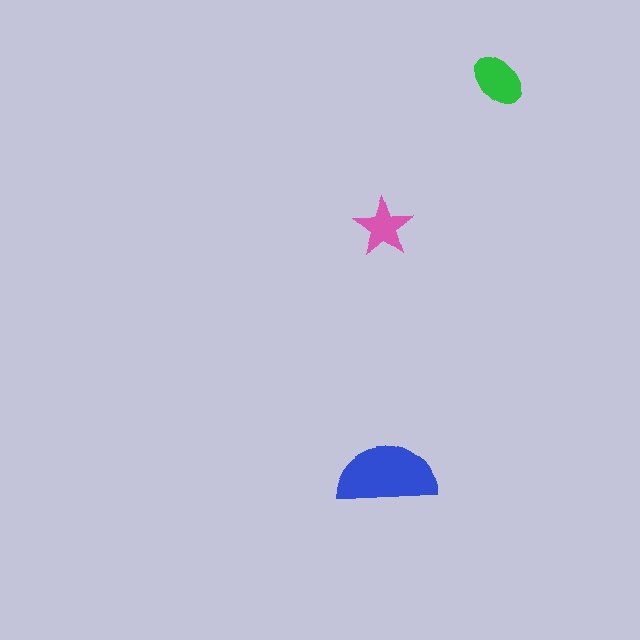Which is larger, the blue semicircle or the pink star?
The blue semicircle.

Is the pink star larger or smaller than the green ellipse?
Smaller.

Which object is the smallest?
The pink star.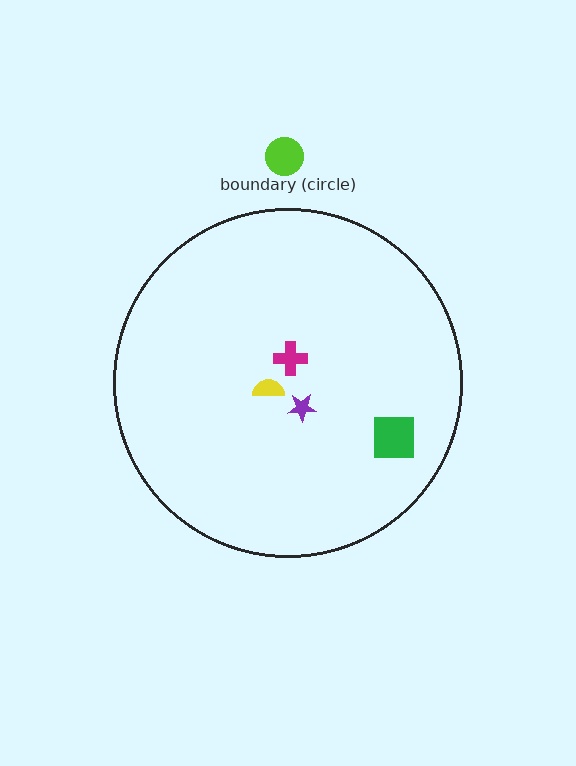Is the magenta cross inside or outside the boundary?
Inside.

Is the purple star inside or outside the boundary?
Inside.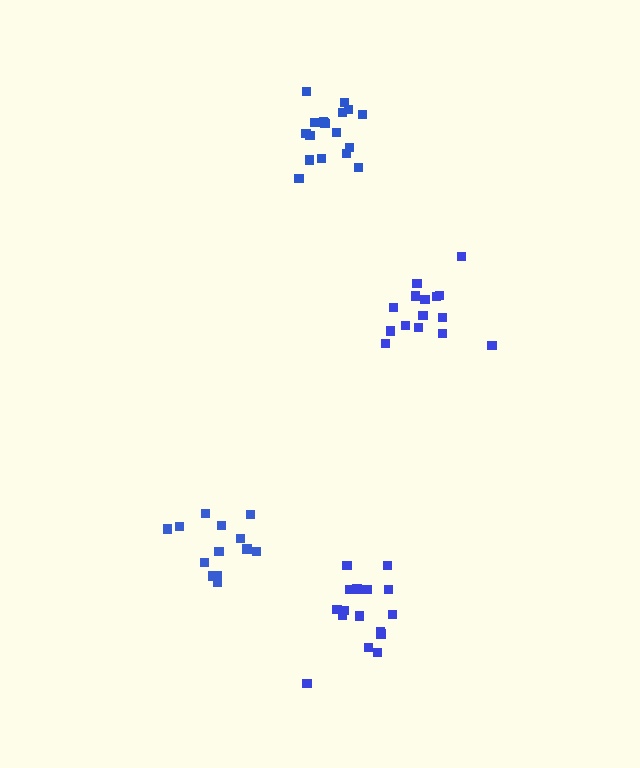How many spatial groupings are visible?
There are 4 spatial groupings.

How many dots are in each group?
Group 1: 13 dots, Group 2: 15 dots, Group 3: 18 dots, Group 4: 17 dots (63 total).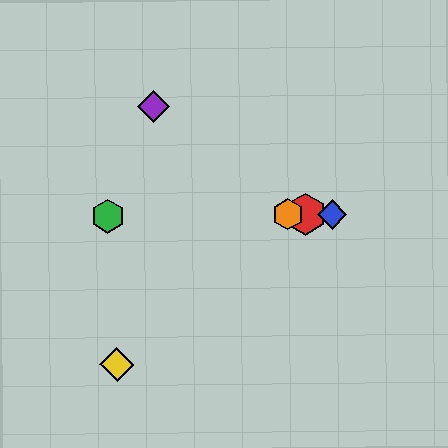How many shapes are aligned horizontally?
4 shapes (the red hexagon, the blue diamond, the green hexagon, the orange hexagon) are aligned horizontally.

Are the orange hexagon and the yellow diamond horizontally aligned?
No, the orange hexagon is at y≈215 and the yellow diamond is at y≈365.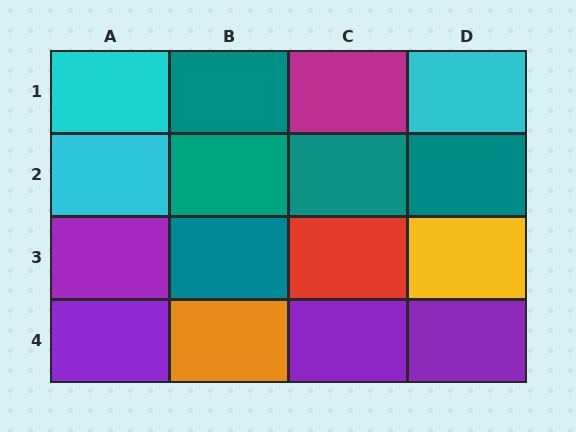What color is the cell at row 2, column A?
Cyan.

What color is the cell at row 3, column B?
Teal.